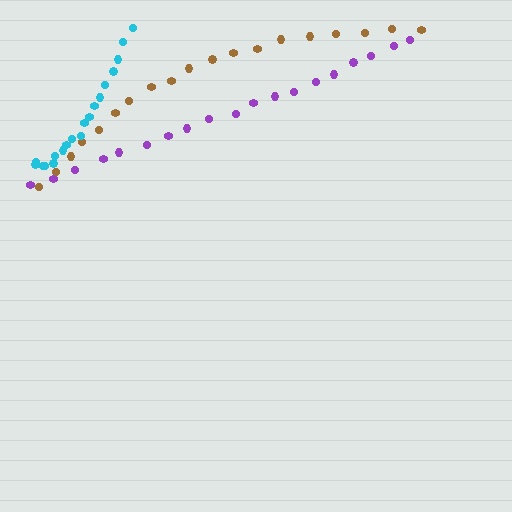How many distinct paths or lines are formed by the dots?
There are 3 distinct paths.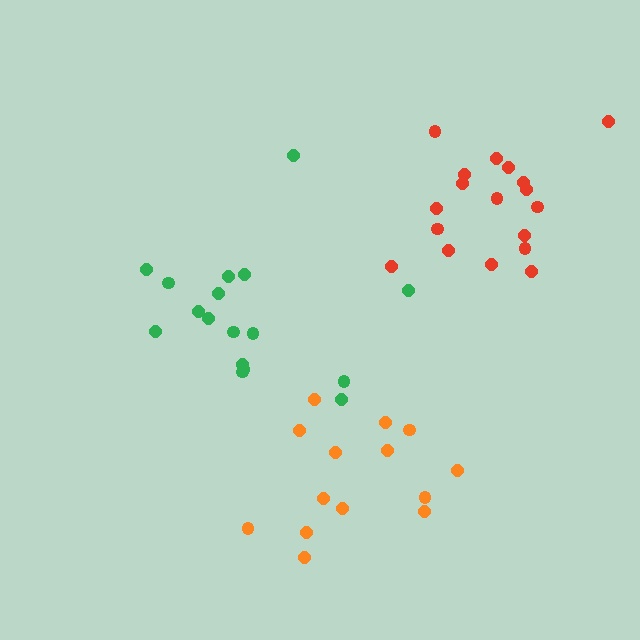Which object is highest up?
The red cluster is topmost.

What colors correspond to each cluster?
The clusters are colored: red, orange, green.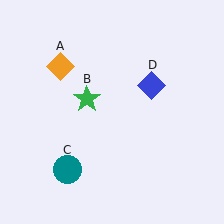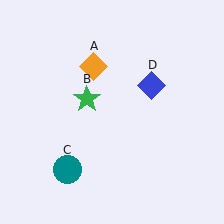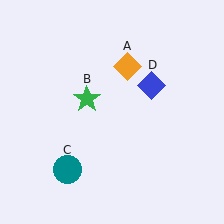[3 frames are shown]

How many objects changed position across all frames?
1 object changed position: orange diamond (object A).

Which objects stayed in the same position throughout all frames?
Green star (object B) and teal circle (object C) and blue diamond (object D) remained stationary.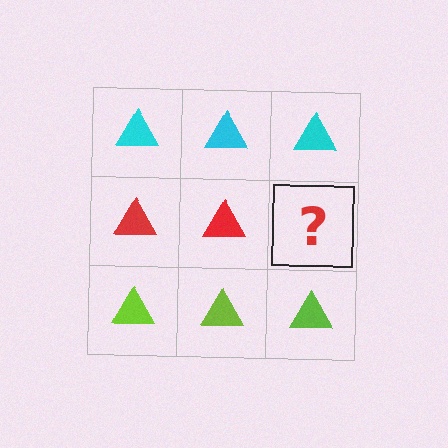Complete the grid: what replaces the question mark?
The question mark should be replaced with a red triangle.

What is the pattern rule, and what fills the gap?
The rule is that each row has a consistent color. The gap should be filled with a red triangle.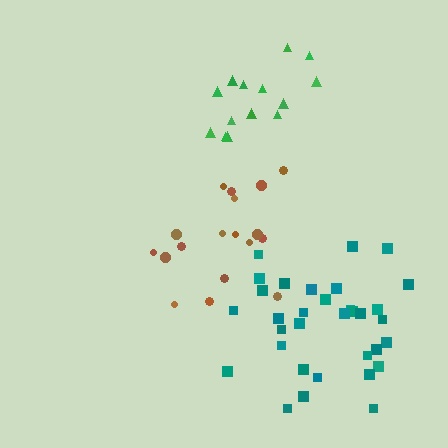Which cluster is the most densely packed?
Green.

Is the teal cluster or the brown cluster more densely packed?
Brown.